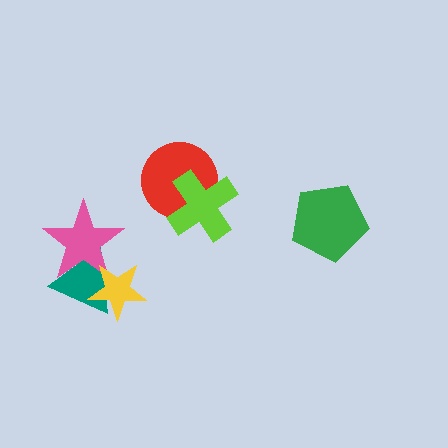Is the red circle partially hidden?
Yes, it is partially covered by another shape.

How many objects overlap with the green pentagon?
0 objects overlap with the green pentagon.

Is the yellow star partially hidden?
No, no other shape covers it.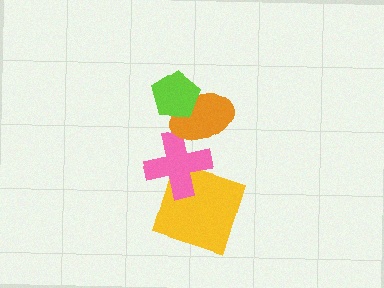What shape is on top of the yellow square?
The pink cross is on top of the yellow square.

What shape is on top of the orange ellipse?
The lime pentagon is on top of the orange ellipse.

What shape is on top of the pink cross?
The orange ellipse is on top of the pink cross.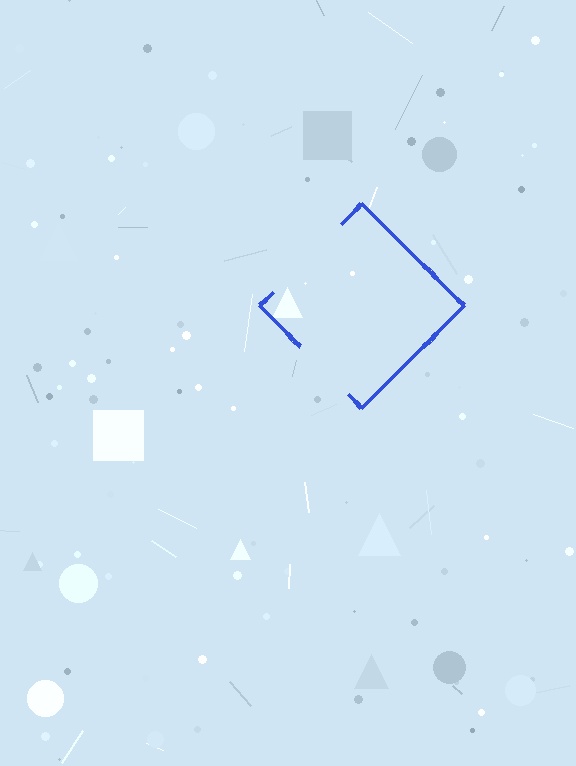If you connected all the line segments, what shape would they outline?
They would outline a diamond.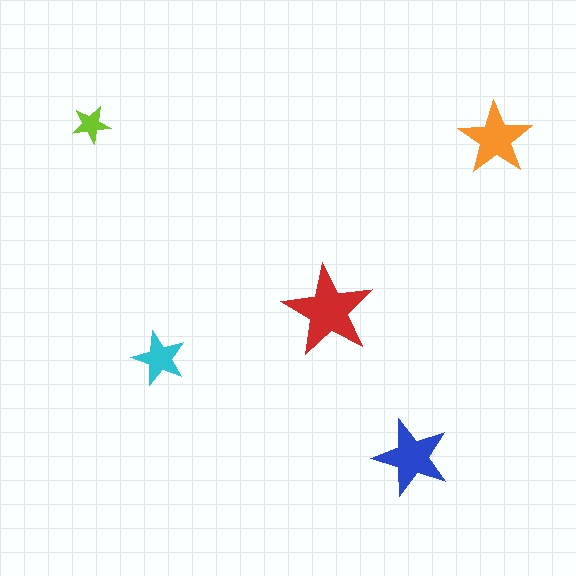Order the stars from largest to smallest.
the red one, the blue one, the orange one, the cyan one, the lime one.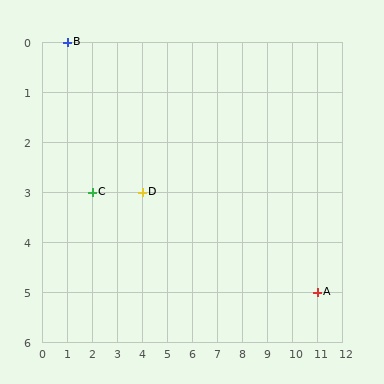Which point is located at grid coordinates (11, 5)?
Point A is at (11, 5).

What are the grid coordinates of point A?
Point A is at grid coordinates (11, 5).